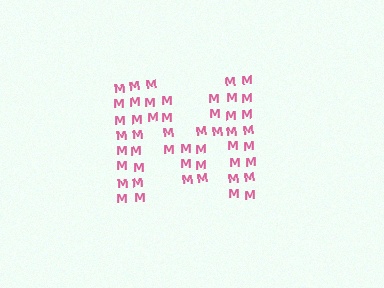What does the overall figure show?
The overall figure shows the letter M.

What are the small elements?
The small elements are letter M's.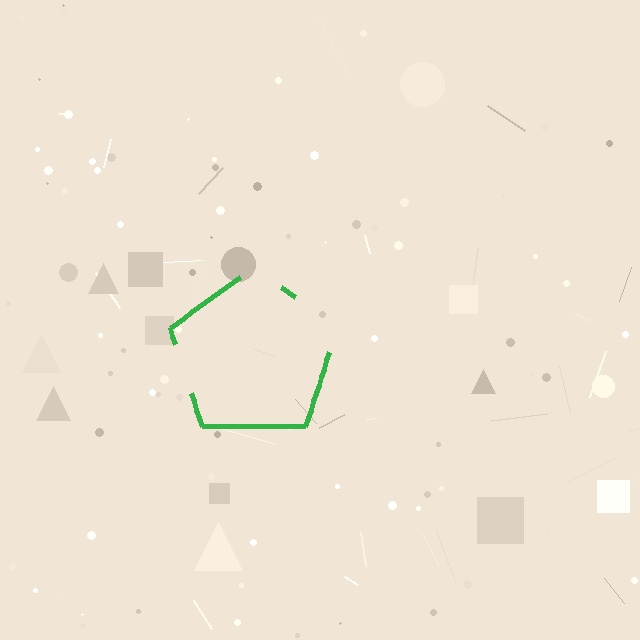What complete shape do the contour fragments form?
The contour fragments form a pentagon.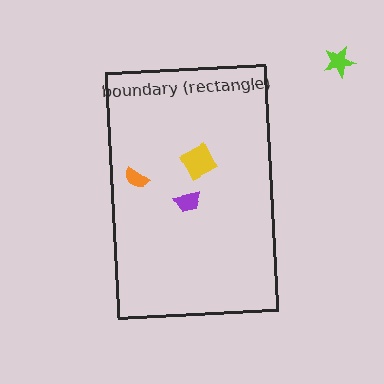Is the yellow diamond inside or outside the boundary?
Inside.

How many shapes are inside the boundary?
3 inside, 1 outside.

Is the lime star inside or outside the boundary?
Outside.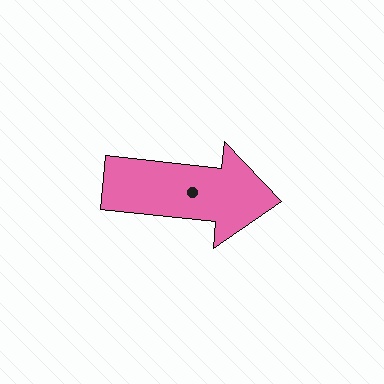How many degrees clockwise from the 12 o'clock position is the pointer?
Approximately 96 degrees.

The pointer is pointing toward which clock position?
Roughly 3 o'clock.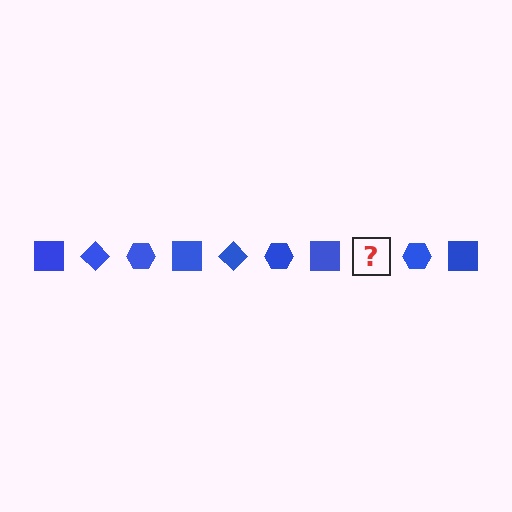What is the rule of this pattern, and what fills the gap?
The rule is that the pattern cycles through square, diamond, hexagon shapes in blue. The gap should be filled with a blue diamond.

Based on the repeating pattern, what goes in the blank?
The blank should be a blue diamond.